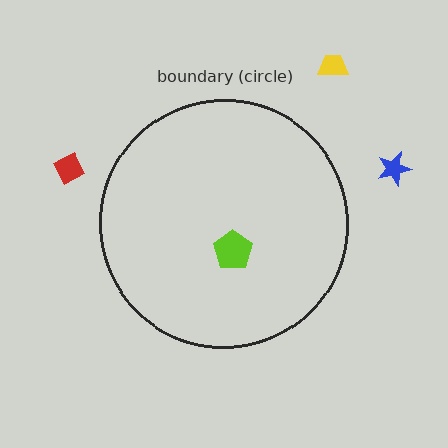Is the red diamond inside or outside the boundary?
Outside.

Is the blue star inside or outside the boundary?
Outside.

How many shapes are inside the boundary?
1 inside, 3 outside.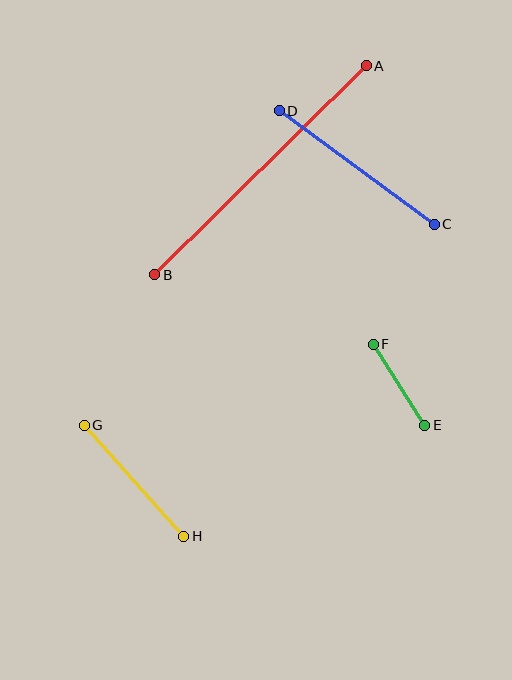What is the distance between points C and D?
The distance is approximately 192 pixels.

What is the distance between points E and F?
The distance is approximately 96 pixels.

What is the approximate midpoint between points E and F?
The midpoint is at approximately (399, 385) pixels.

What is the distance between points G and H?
The distance is approximately 149 pixels.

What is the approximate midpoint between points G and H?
The midpoint is at approximately (134, 481) pixels.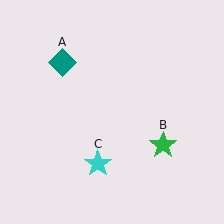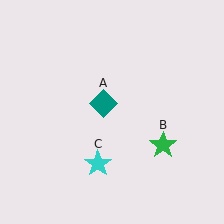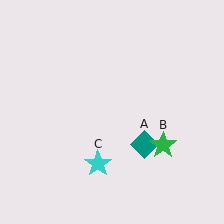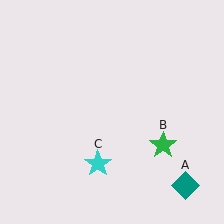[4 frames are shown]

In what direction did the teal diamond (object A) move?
The teal diamond (object A) moved down and to the right.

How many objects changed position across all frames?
1 object changed position: teal diamond (object A).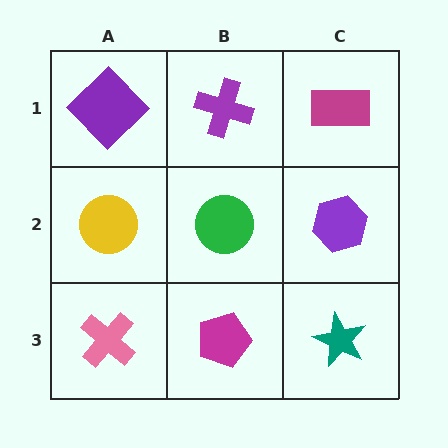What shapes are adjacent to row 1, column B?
A green circle (row 2, column B), a purple diamond (row 1, column A), a magenta rectangle (row 1, column C).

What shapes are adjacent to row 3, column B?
A green circle (row 2, column B), a pink cross (row 3, column A), a teal star (row 3, column C).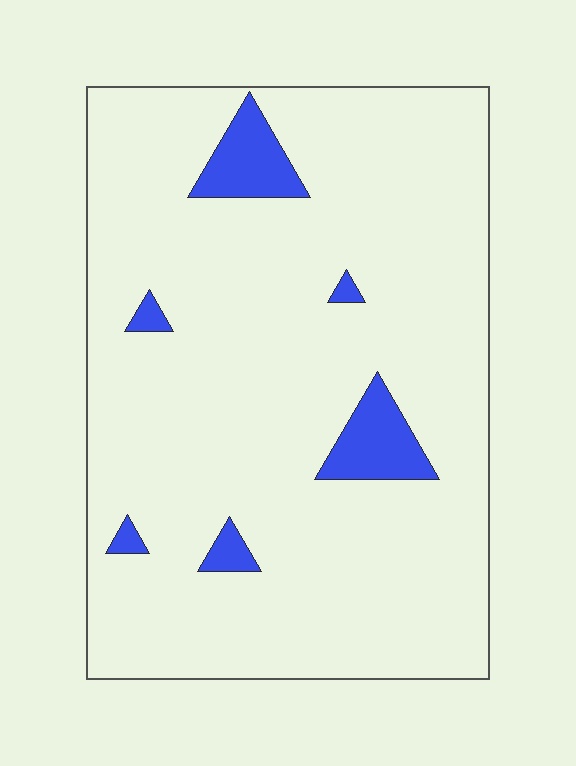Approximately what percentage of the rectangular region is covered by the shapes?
Approximately 10%.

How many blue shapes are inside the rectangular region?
6.